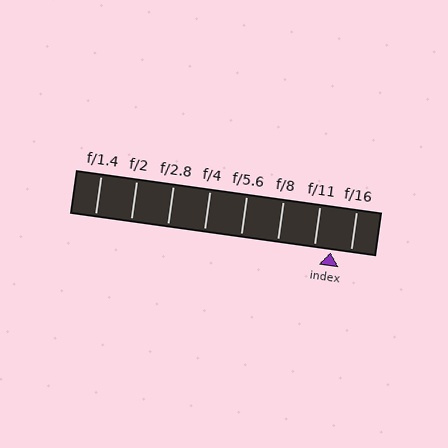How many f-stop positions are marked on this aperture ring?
There are 8 f-stop positions marked.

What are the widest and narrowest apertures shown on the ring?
The widest aperture shown is f/1.4 and the narrowest is f/16.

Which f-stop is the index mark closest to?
The index mark is closest to f/11.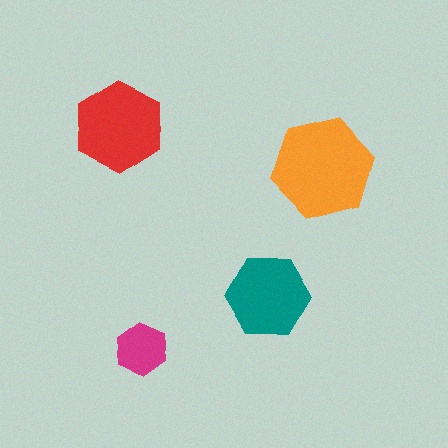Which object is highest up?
The red hexagon is topmost.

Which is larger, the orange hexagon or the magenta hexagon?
The orange one.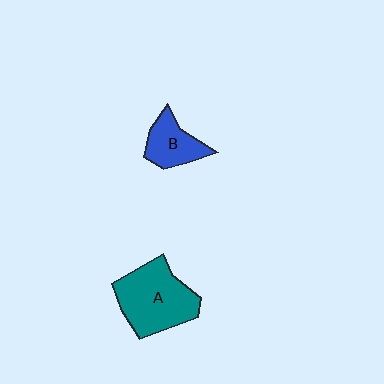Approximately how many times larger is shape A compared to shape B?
Approximately 1.9 times.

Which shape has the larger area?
Shape A (teal).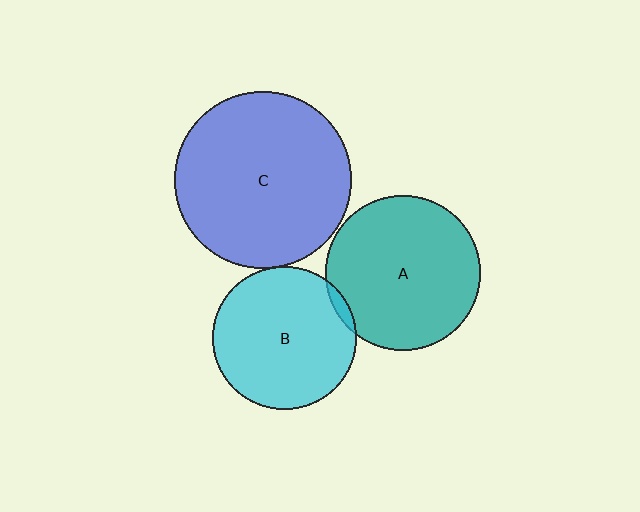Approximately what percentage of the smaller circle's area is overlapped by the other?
Approximately 5%.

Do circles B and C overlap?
Yes.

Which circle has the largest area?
Circle C (blue).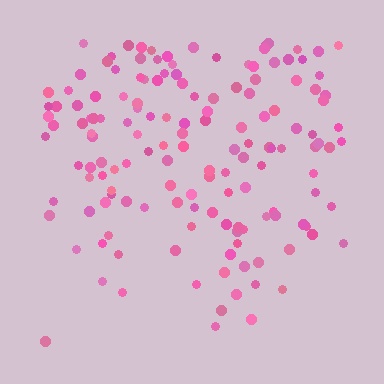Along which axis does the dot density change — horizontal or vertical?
Vertical.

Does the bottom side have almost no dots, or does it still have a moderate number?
Still a moderate number, just noticeably fewer than the top.